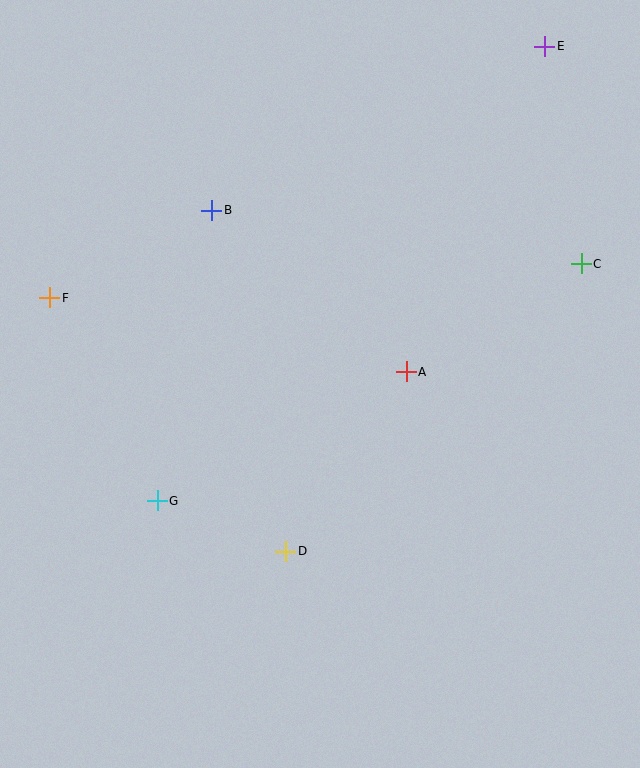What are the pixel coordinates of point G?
Point G is at (157, 501).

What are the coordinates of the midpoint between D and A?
The midpoint between D and A is at (346, 461).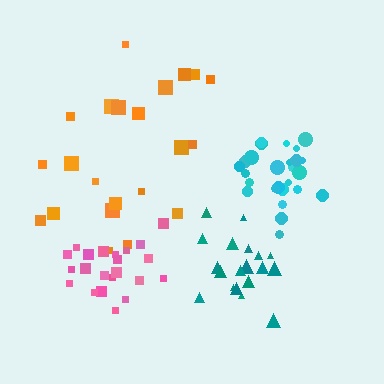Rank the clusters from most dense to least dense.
cyan, teal, pink, orange.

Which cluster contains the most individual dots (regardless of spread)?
Cyan (27).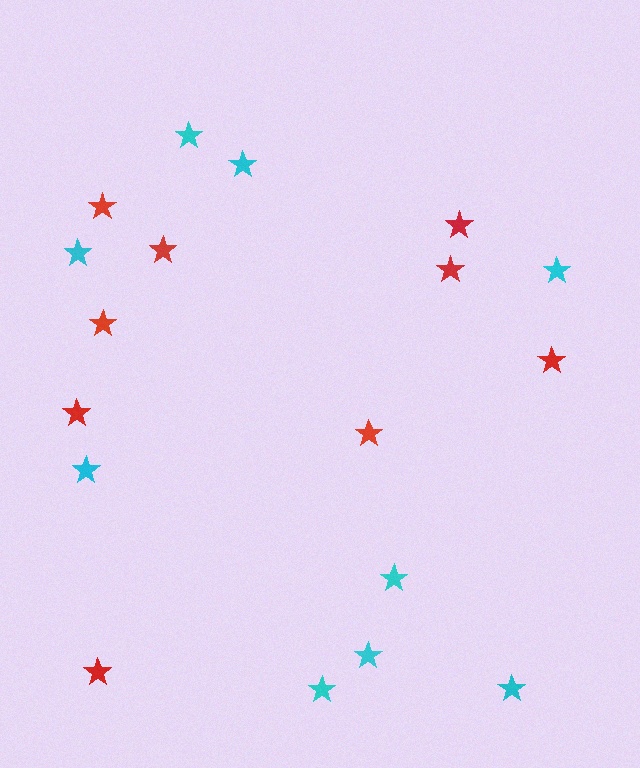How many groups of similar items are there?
There are 2 groups: one group of red stars (9) and one group of cyan stars (9).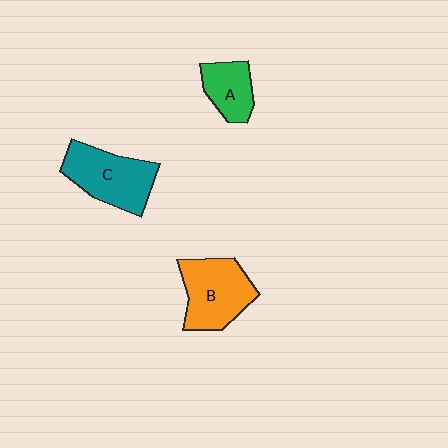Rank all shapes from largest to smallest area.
From largest to smallest: B (orange), C (teal), A (green).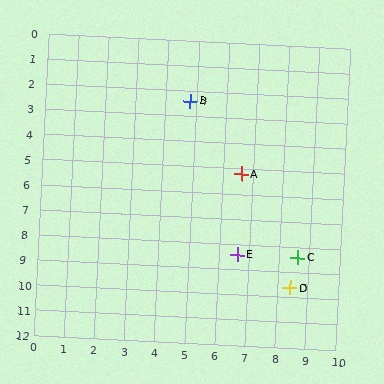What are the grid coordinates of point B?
Point B is at approximately (4.8, 2.4).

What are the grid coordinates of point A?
Point A is at approximately (6.6, 5.2).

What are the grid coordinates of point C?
Point C is at approximately (8.6, 8.4).